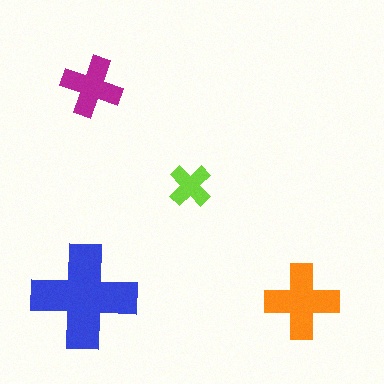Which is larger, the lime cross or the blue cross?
The blue one.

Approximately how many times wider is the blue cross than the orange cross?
About 1.5 times wider.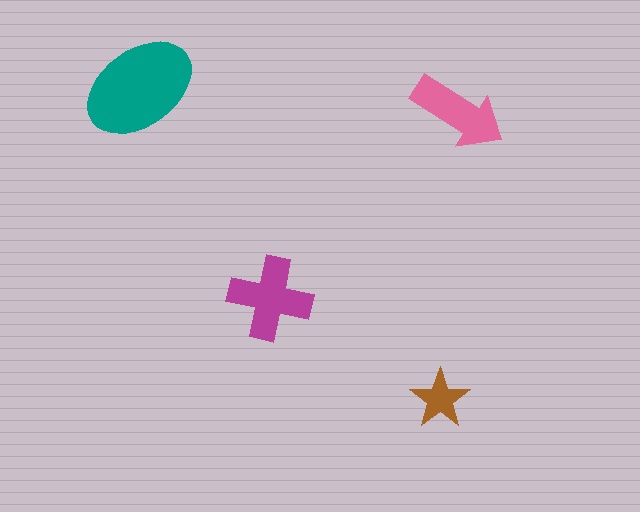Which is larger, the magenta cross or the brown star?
The magenta cross.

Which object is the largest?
The teal ellipse.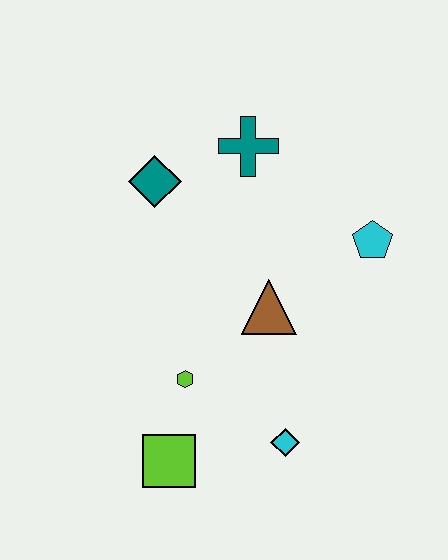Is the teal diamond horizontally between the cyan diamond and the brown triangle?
No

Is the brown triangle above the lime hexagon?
Yes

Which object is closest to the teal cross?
The teal diamond is closest to the teal cross.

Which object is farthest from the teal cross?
The lime square is farthest from the teal cross.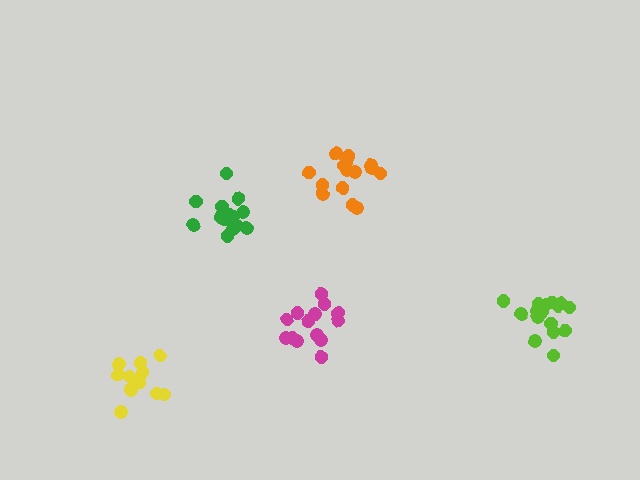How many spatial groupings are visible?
There are 5 spatial groupings.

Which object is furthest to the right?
The lime cluster is rightmost.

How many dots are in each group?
Group 1: 14 dots, Group 2: 16 dots, Group 3: 11 dots, Group 4: 16 dots, Group 5: 15 dots (72 total).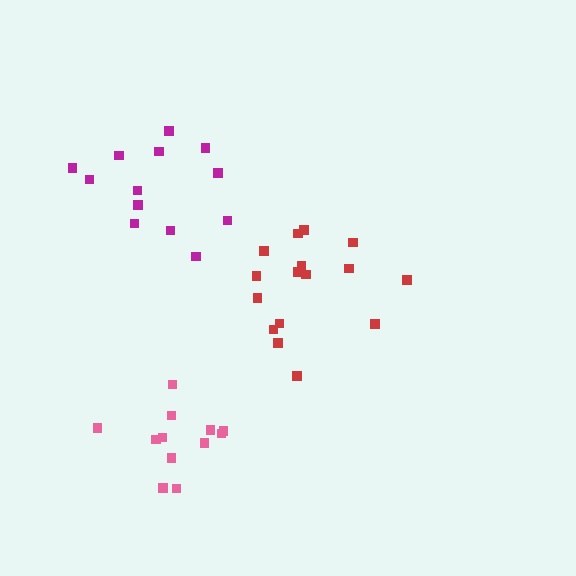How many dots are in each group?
Group 1: 12 dots, Group 2: 16 dots, Group 3: 13 dots (41 total).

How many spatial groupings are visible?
There are 3 spatial groupings.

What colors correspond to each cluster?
The clusters are colored: pink, red, magenta.